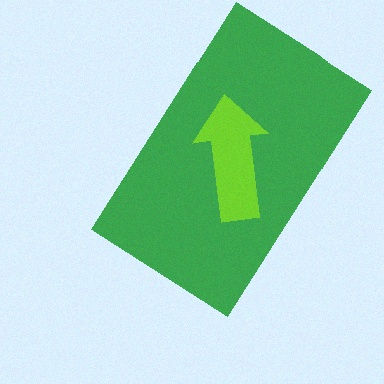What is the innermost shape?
The lime arrow.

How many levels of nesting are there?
2.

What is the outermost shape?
The green rectangle.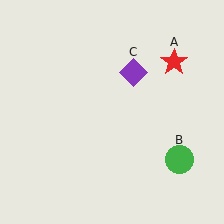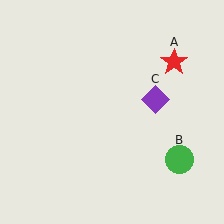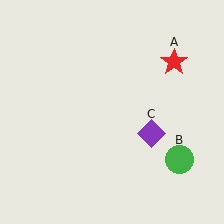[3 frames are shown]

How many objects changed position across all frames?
1 object changed position: purple diamond (object C).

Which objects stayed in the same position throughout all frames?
Red star (object A) and green circle (object B) remained stationary.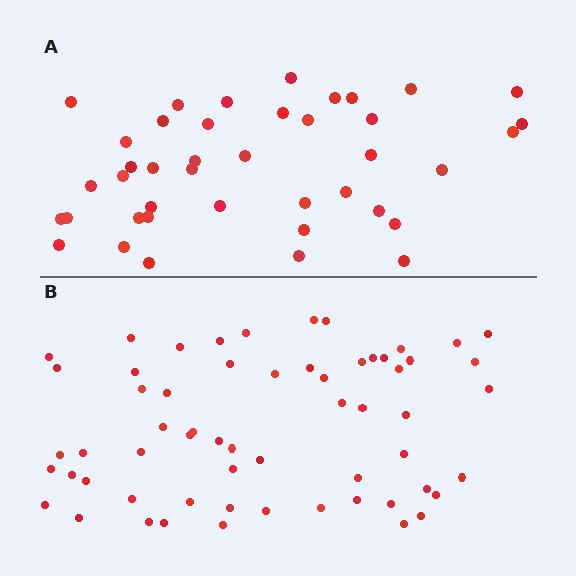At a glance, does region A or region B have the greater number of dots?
Region B (the bottom region) has more dots.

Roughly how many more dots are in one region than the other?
Region B has approximately 20 more dots than region A.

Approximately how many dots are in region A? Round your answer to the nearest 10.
About 40 dots. (The exact count is 41, which rounds to 40.)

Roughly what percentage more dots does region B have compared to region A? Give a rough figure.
About 45% more.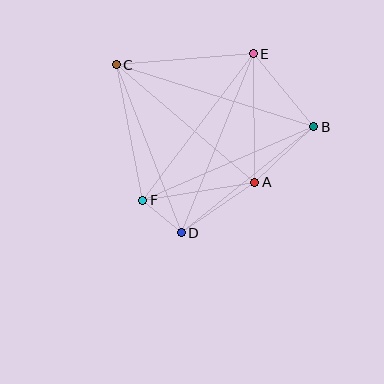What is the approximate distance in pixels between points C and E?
The distance between C and E is approximately 137 pixels.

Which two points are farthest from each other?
Points B and C are farthest from each other.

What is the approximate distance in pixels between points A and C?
The distance between A and C is approximately 181 pixels.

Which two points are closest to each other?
Points D and F are closest to each other.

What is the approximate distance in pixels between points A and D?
The distance between A and D is approximately 89 pixels.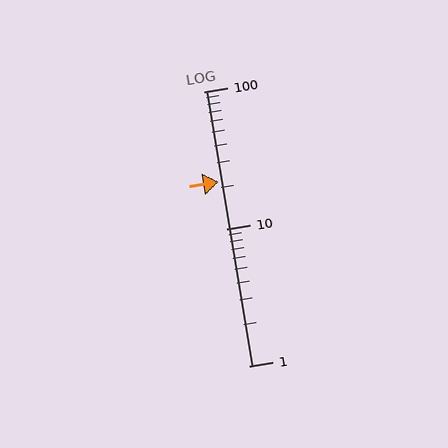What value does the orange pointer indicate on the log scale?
The pointer indicates approximately 22.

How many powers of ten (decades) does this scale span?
The scale spans 2 decades, from 1 to 100.